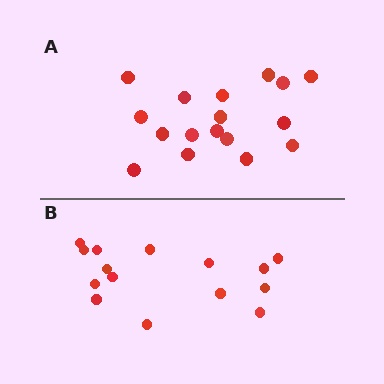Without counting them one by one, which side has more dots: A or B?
Region A (the top region) has more dots.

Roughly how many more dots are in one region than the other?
Region A has just a few more — roughly 2 or 3 more dots than region B.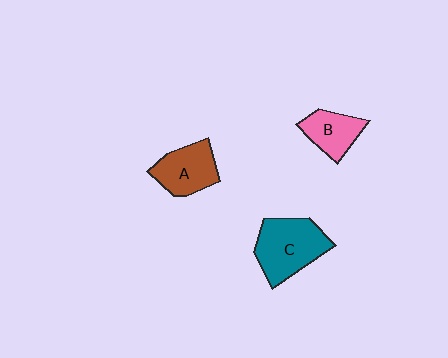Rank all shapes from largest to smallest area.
From largest to smallest: C (teal), A (brown), B (pink).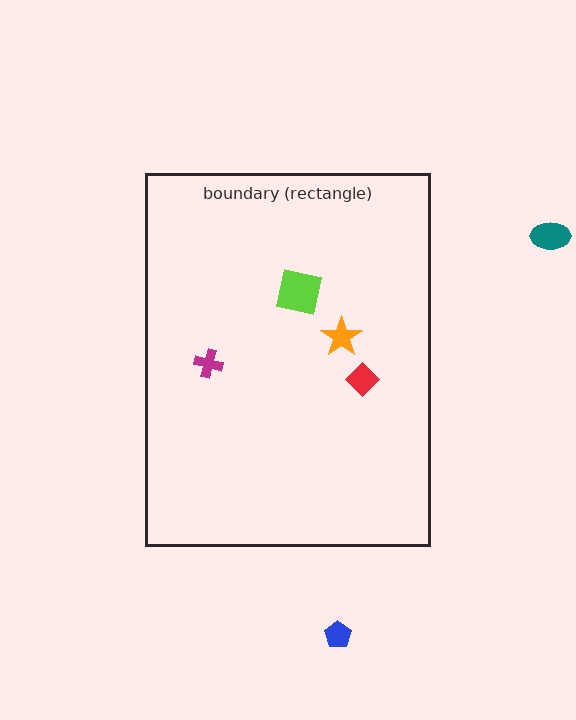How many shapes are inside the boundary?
4 inside, 2 outside.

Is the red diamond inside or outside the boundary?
Inside.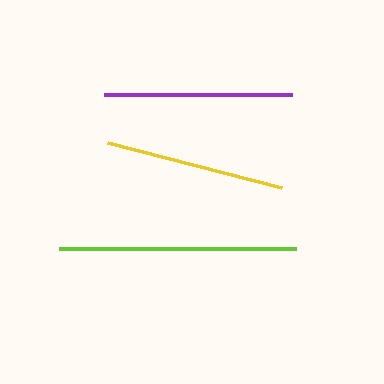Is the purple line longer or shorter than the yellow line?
The purple line is longer than the yellow line.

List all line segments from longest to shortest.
From longest to shortest: lime, purple, yellow.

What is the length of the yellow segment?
The yellow segment is approximately 179 pixels long.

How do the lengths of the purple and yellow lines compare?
The purple and yellow lines are approximately the same length.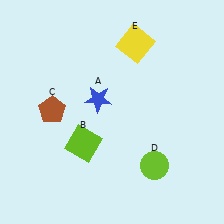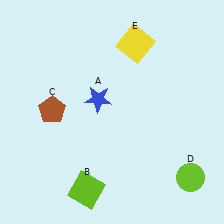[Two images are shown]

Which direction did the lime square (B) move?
The lime square (B) moved down.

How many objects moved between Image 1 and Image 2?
2 objects moved between the two images.